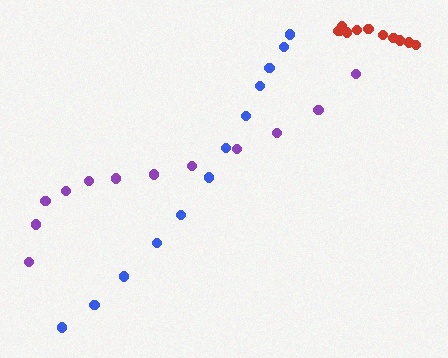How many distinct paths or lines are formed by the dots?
There are 3 distinct paths.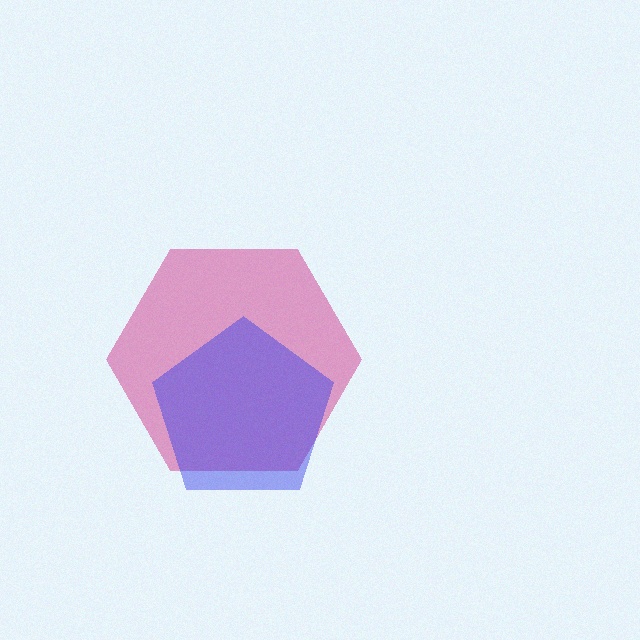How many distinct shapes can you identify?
There are 2 distinct shapes: a magenta hexagon, a blue pentagon.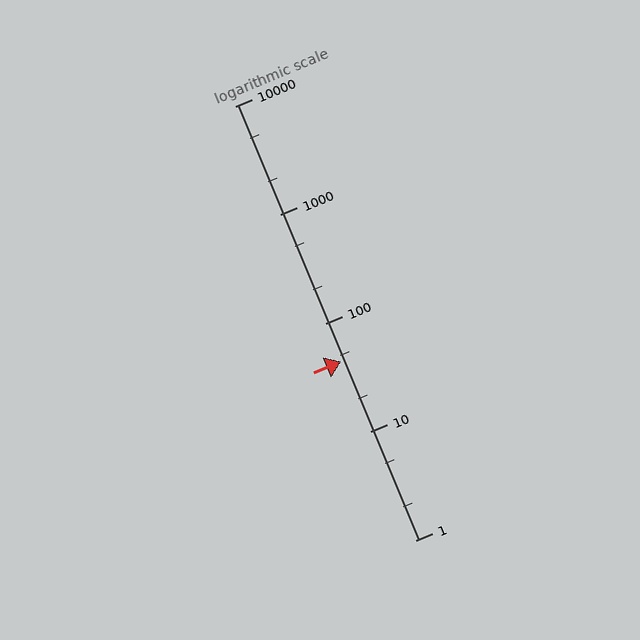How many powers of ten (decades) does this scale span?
The scale spans 4 decades, from 1 to 10000.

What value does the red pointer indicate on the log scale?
The pointer indicates approximately 44.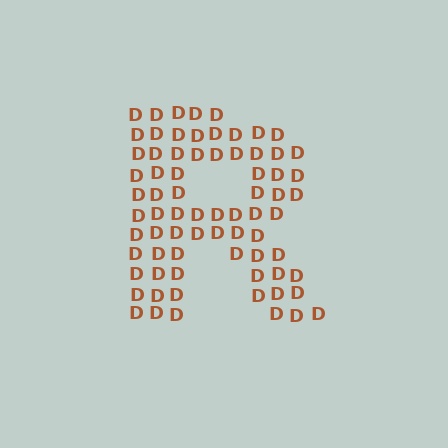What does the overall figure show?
The overall figure shows the letter R.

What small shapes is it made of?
It is made of small letter D's.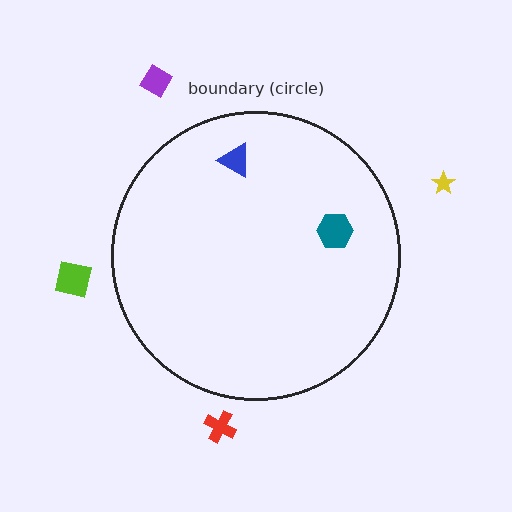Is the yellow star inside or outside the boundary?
Outside.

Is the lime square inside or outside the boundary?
Outside.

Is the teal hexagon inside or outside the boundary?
Inside.